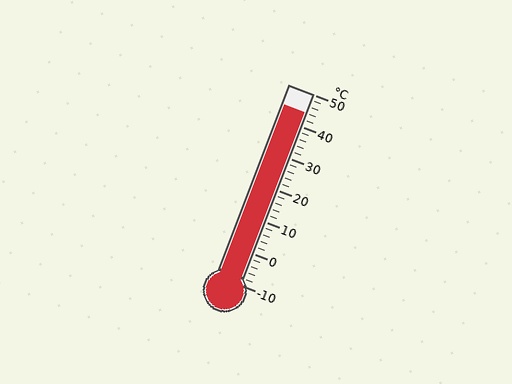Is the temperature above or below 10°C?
The temperature is above 10°C.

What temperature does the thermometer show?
The thermometer shows approximately 44°C.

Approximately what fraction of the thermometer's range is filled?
The thermometer is filled to approximately 90% of its range.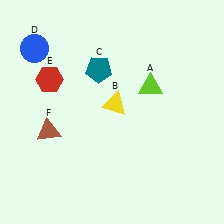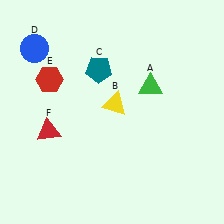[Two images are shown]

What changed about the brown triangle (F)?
In Image 1, F is brown. In Image 2, it changed to red.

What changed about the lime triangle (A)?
In Image 1, A is lime. In Image 2, it changed to green.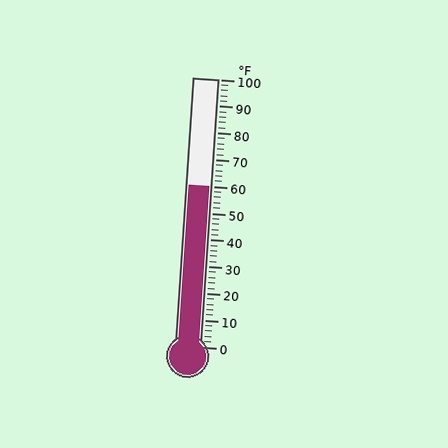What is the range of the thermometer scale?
The thermometer scale ranges from 0°F to 100°F.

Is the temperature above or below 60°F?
The temperature is at 60°F.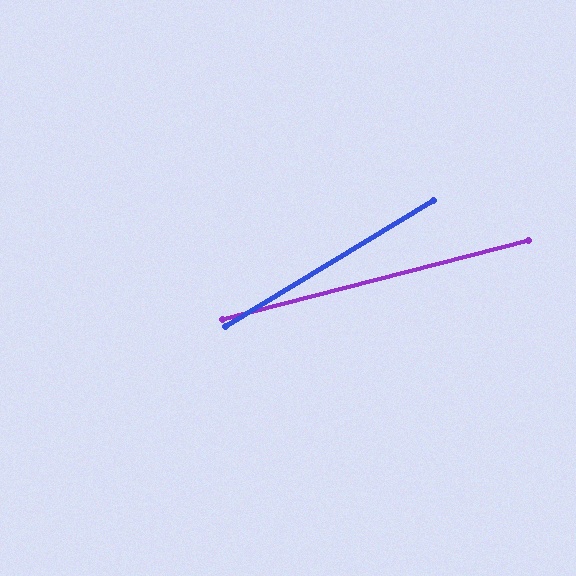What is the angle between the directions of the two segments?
Approximately 17 degrees.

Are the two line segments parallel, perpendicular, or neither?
Neither parallel nor perpendicular — they differ by about 17°.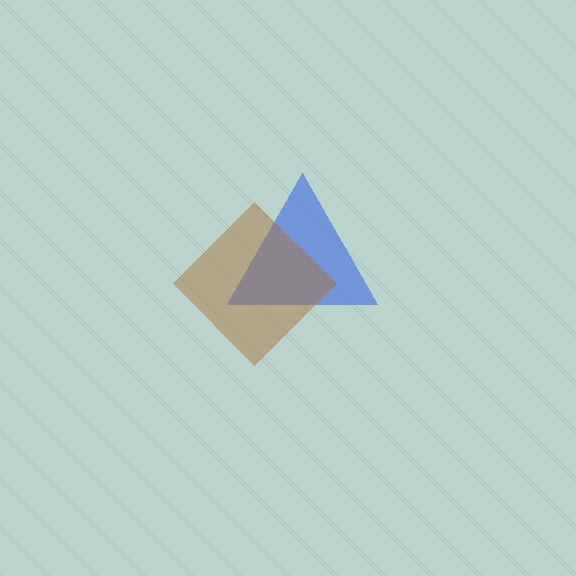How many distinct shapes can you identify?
There are 2 distinct shapes: a blue triangle, a brown diamond.